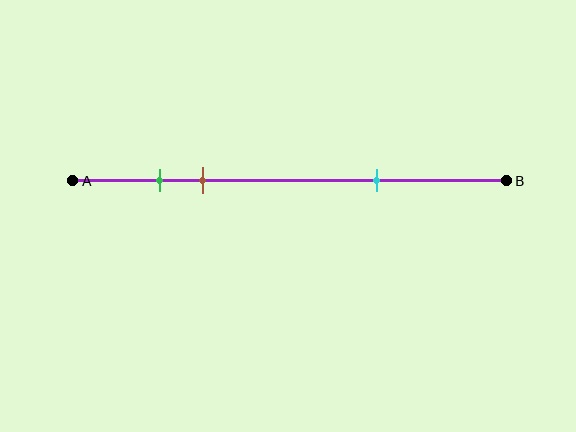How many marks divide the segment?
There are 3 marks dividing the segment.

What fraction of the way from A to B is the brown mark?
The brown mark is approximately 30% (0.3) of the way from A to B.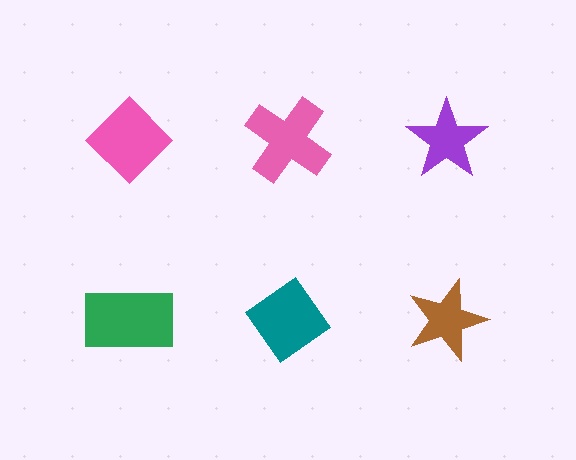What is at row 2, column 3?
A brown star.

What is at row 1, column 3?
A purple star.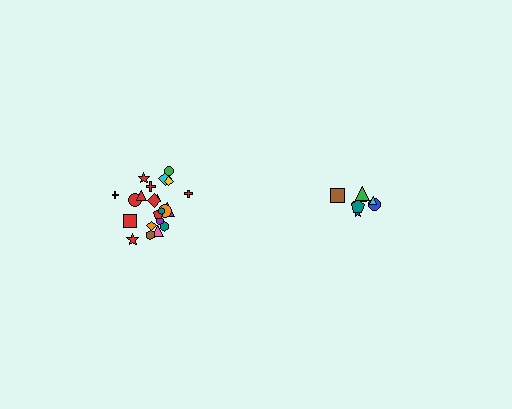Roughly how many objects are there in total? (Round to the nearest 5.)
Roughly 30 objects in total.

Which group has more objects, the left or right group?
The left group.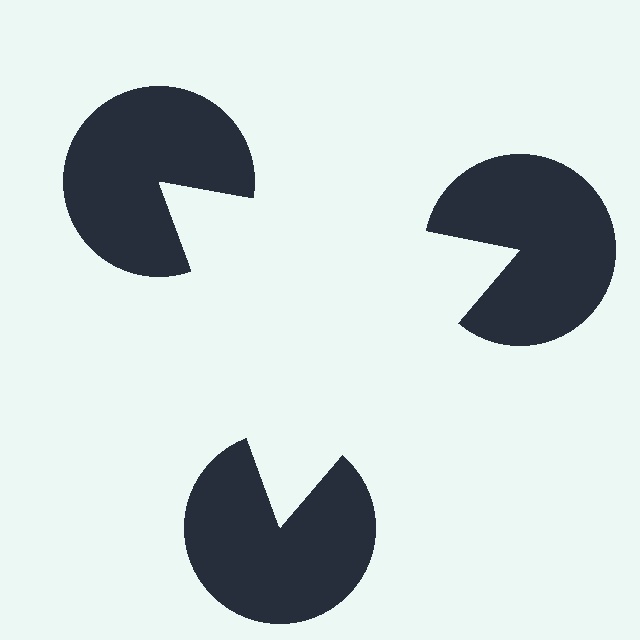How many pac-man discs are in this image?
There are 3 — one at each vertex of the illusory triangle.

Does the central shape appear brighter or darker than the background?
It typically appears slightly brighter than the background, even though no actual brightness change is drawn.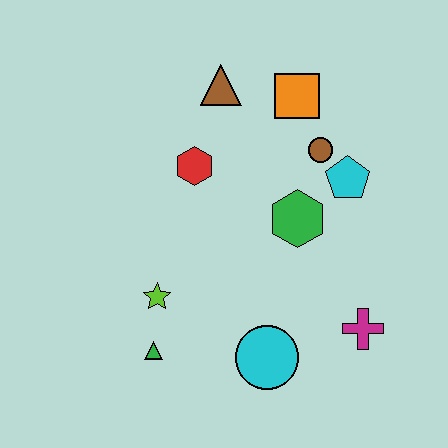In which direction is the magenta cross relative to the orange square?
The magenta cross is below the orange square.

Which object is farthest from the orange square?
The green triangle is farthest from the orange square.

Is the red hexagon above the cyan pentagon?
Yes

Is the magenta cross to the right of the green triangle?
Yes